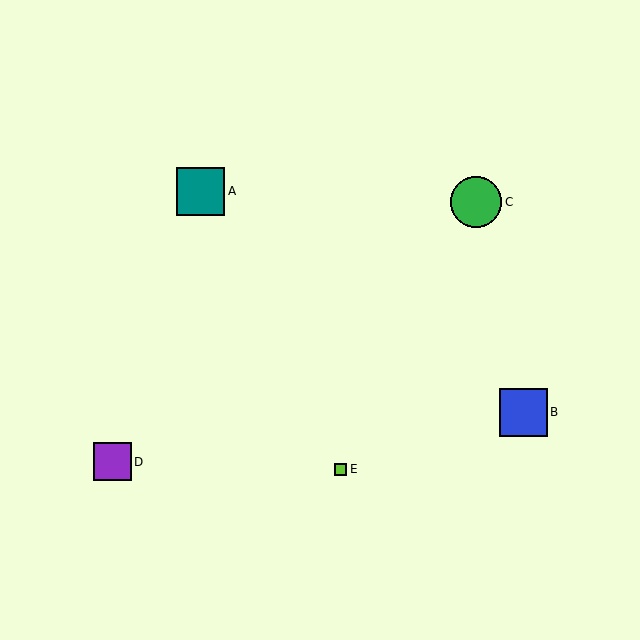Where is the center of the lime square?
The center of the lime square is at (341, 469).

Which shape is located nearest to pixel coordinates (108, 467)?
The purple square (labeled D) at (112, 462) is nearest to that location.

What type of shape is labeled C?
Shape C is a green circle.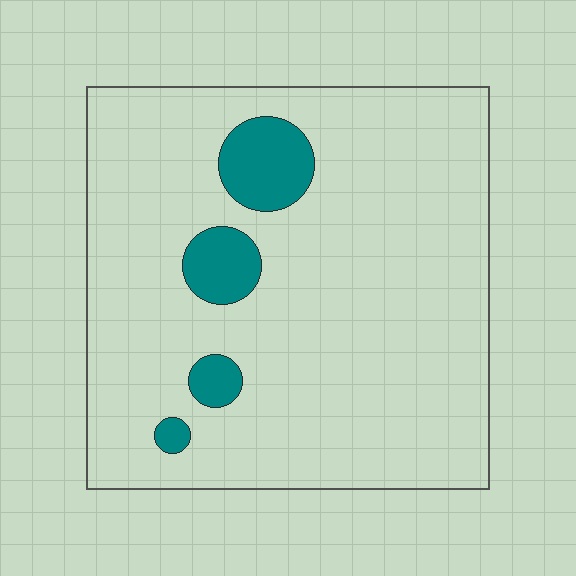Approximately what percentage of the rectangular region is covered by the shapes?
Approximately 10%.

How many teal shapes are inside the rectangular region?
4.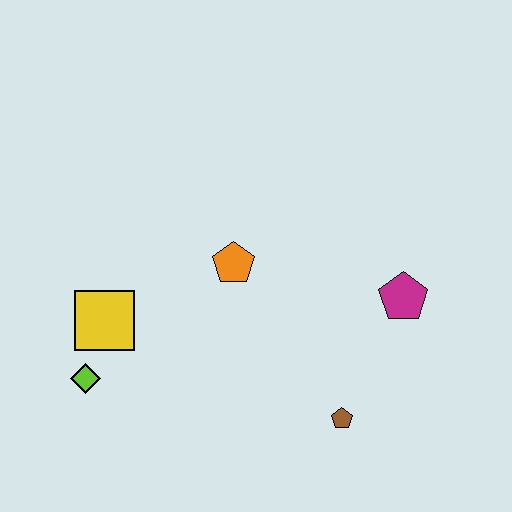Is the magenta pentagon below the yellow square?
No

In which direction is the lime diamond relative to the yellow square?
The lime diamond is below the yellow square.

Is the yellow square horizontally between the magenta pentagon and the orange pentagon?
No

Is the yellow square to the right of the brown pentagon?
No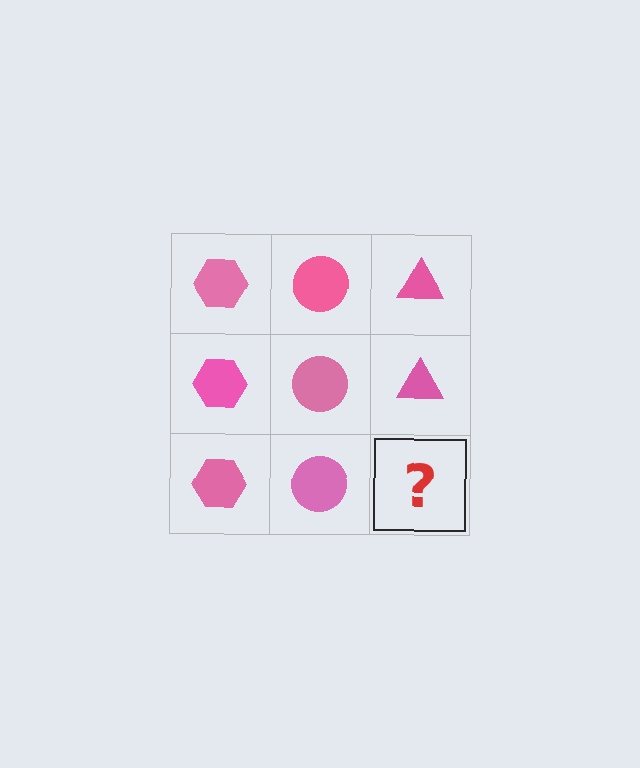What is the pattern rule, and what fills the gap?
The rule is that each column has a consistent shape. The gap should be filled with a pink triangle.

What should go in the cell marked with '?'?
The missing cell should contain a pink triangle.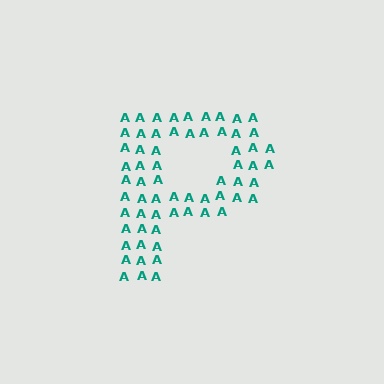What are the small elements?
The small elements are letter A's.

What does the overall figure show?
The overall figure shows the letter P.